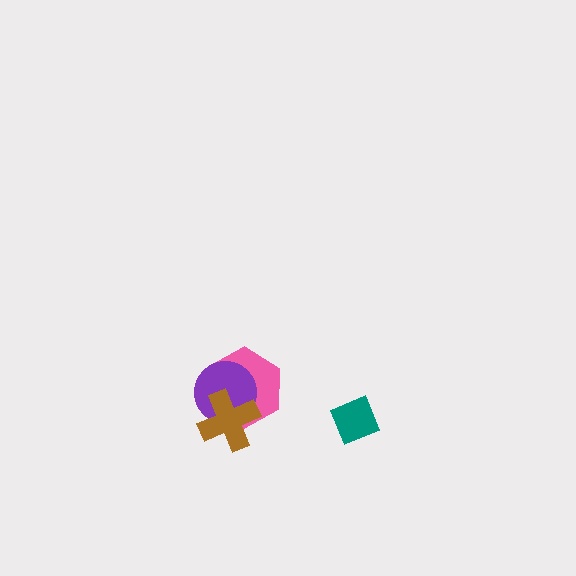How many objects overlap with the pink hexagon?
2 objects overlap with the pink hexagon.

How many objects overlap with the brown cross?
2 objects overlap with the brown cross.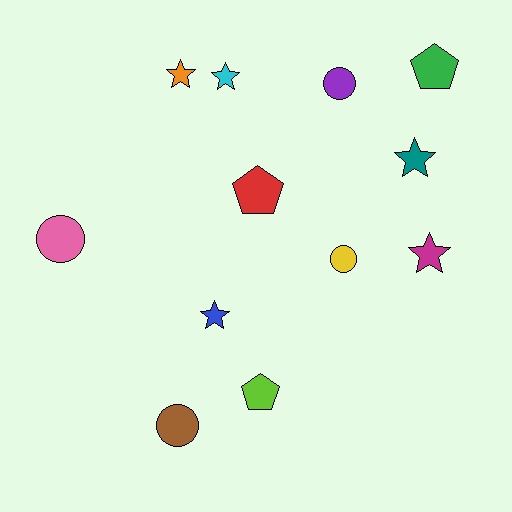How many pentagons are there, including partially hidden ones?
There are 3 pentagons.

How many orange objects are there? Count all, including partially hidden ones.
There is 1 orange object.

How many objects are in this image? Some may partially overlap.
There are 12 objects.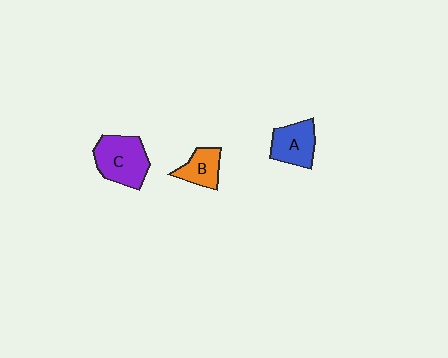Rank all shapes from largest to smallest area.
From largest to smallest: C (purple), A (blue), B (orange).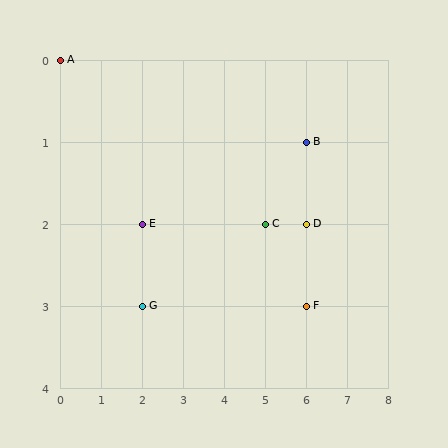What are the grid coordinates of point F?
Point F is at grid coordinates (6, 3).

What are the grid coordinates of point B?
Point B is at grid coordinates (6, 1).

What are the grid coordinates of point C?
Point C is at grid coordinates (5, 2).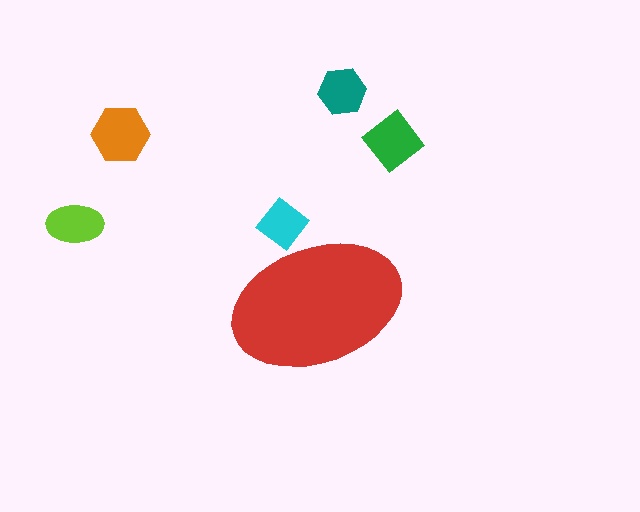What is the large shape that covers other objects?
A red ellipse.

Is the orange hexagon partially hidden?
No, the orange hexagon is fully visible.